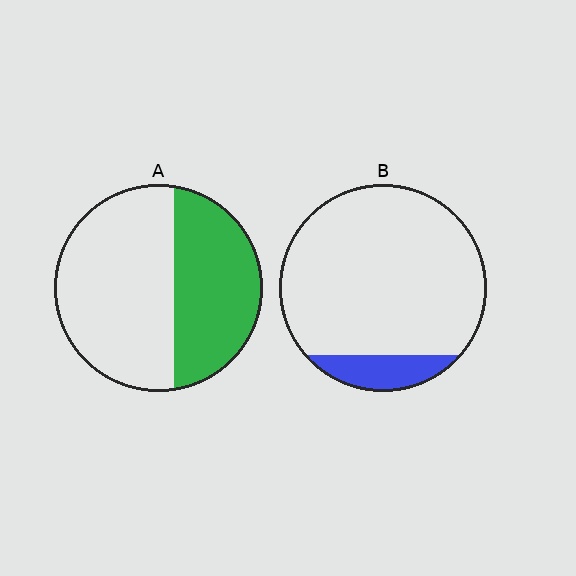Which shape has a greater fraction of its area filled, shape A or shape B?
Shape A.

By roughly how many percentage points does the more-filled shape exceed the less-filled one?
By roughly 30 percentage points (A over B).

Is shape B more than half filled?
No.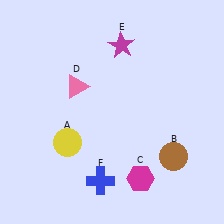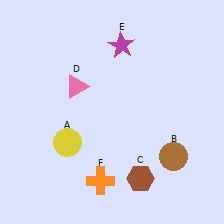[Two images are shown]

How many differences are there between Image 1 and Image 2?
There are 2 differences between the two images.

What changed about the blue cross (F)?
In Image 1, F is blue. In Image 2, it changed to orange.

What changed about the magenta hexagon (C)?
In Image 1, C is magenta. In Image 2, it changed to brown.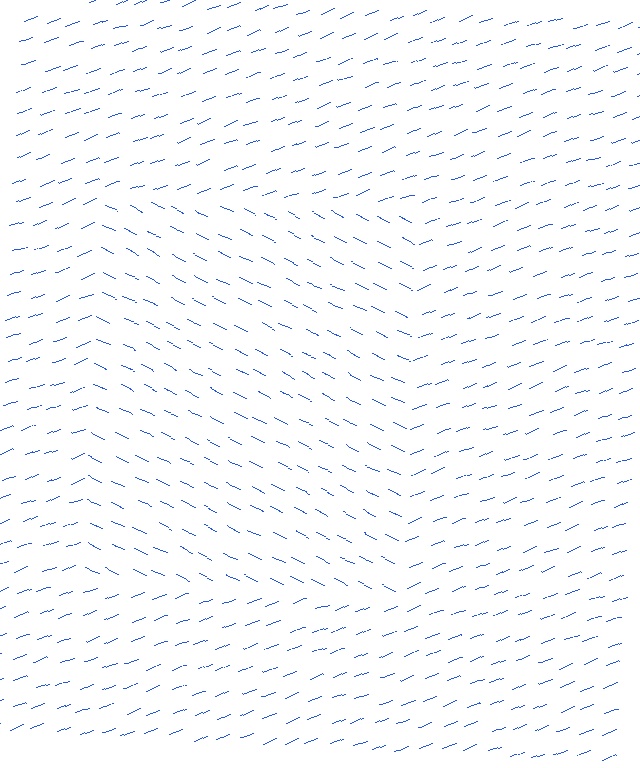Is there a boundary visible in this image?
Yes, there is a texture boundary formed by a change in line orientation.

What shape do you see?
I see a rectangle.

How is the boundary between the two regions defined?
The boundary is defined purely by a change in line orientation (approximately 45 degrees difference). All lines are the same color and thickness.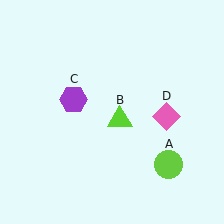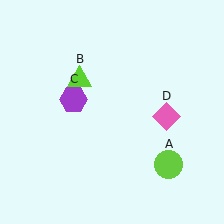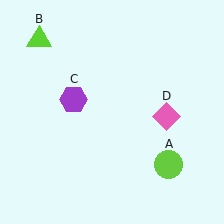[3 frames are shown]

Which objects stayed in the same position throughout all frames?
Lime circle (object A) and purple hexagon (object C) and pink diamond (object D) remained stationary.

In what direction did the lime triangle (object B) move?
The lime triangle (object B) moved up and to the left.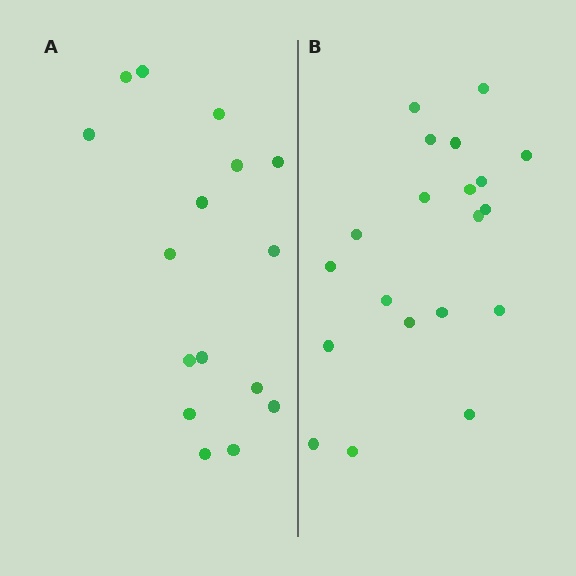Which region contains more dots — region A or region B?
Region B (the right region) has more dots.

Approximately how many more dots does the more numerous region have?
Region B has about 4 more dots than region A.